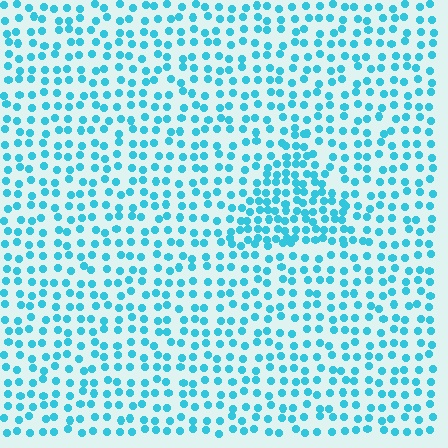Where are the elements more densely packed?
The elements are more densely packed inside the triangle boundary.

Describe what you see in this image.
The image contains small cyan elements arranged at two different densities. A triangle-shaped region is visible where the elements are more densely packed than the surrounding area.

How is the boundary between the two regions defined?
The boundary is defined by a change in element density (approximately 1.8x ratio). All elements are the same color, size, and shape.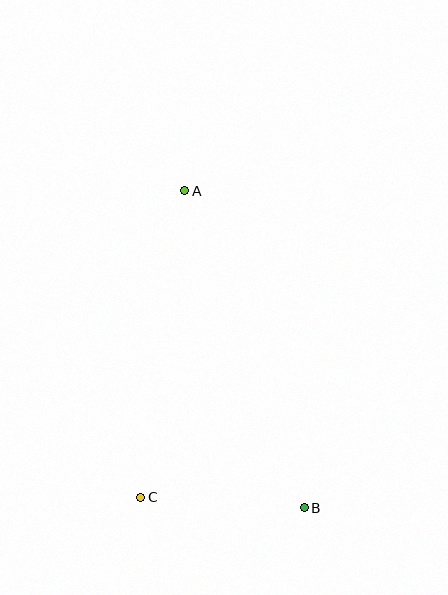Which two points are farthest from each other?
Points A and B are farthest from each other.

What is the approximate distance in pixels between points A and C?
The distance between A and C is approximately 310 pixels.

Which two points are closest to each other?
Points B and C are closest to each other.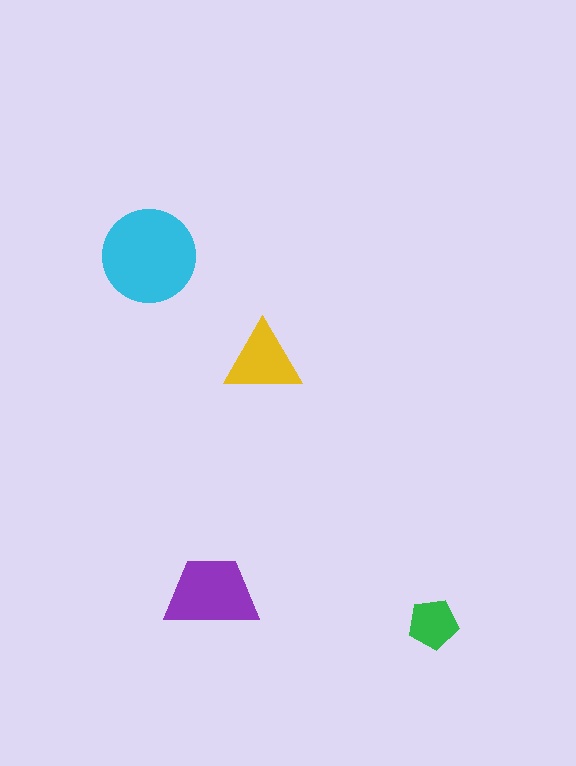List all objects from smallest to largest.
The green pentagon, the yellow triangle, the purple trapezoid, the cyan circle.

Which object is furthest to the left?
The cyan circle is leftmost.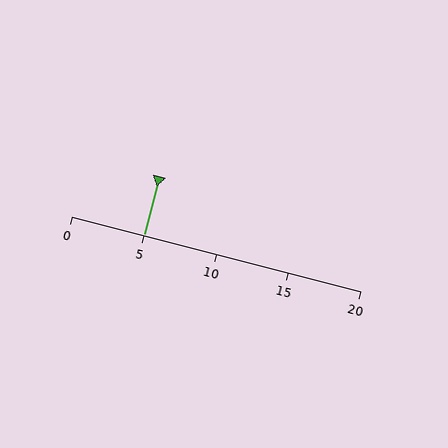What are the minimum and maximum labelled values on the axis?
The axis runs from 0 to 20.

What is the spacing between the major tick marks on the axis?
The major ticks are spaced 5 apart.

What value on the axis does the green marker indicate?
The marker indicates approximately 5.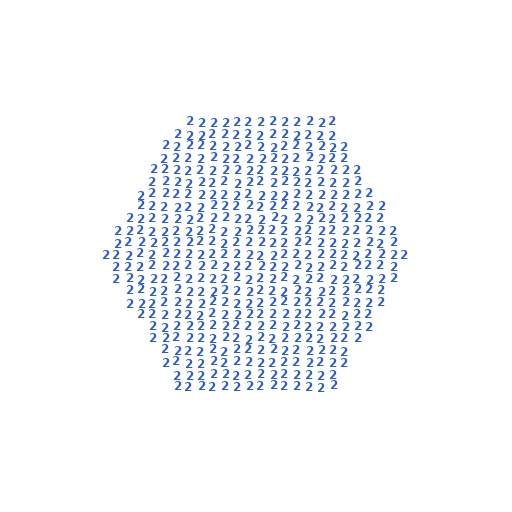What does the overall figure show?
The overall figure shows a hexagon.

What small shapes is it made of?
It is made of small digit 2's.